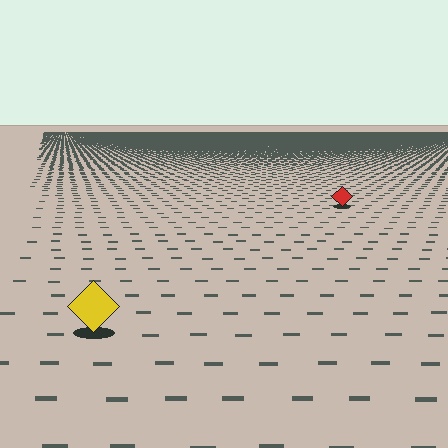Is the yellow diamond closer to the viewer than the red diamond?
Yes. The yellow diamond is closer — you can tell from the texture gradient: the ground texture is coarser near it.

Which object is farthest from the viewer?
The red diamond is farthest from the viewer. It appears smaller and the ground texture around it is denser.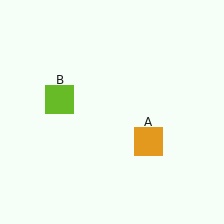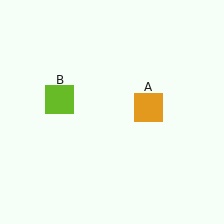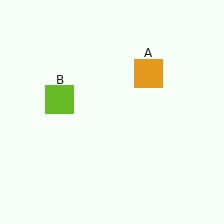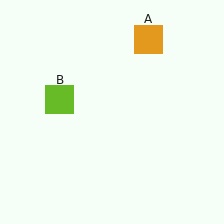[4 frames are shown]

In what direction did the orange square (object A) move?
The orange square (object A) moved up.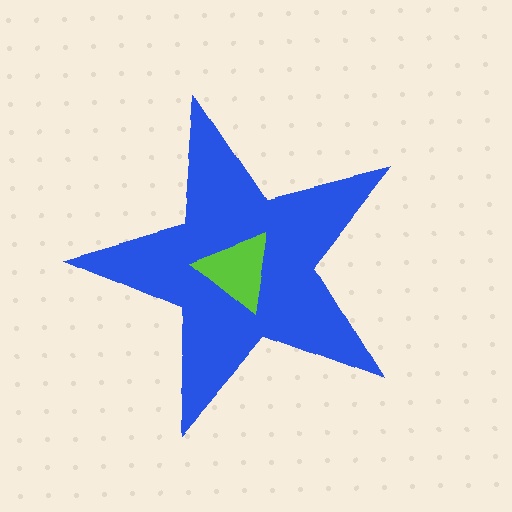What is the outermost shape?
The blue star.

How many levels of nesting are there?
2.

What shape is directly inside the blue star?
The lime triangle.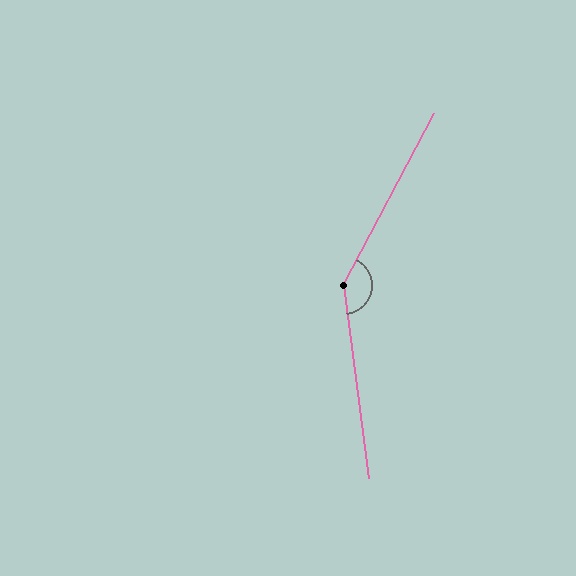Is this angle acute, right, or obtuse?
It is obtuse.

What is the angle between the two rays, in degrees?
Approximately 145 degrees.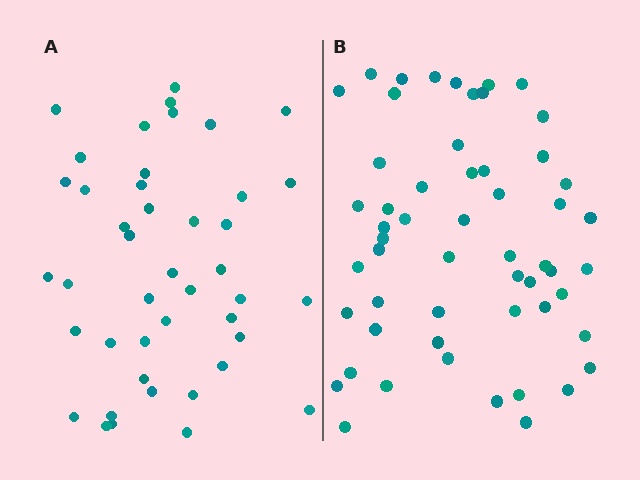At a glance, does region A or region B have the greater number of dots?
Region B (the right region) has more dots.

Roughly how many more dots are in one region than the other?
Region B has roughly 12 or so more dots than region A.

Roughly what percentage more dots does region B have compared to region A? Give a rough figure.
About 30% more.